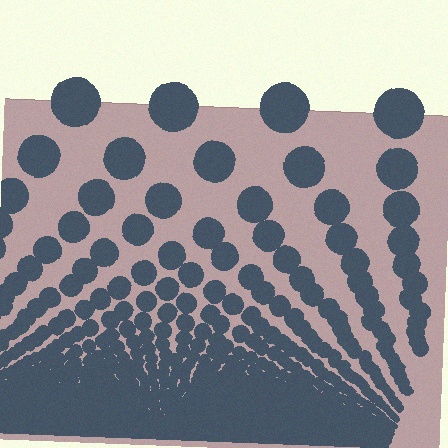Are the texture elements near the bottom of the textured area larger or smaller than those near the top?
Smaller. The gradient is inverted — elements near the bottom are smaller and denser.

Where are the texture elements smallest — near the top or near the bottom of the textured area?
Near the bottom.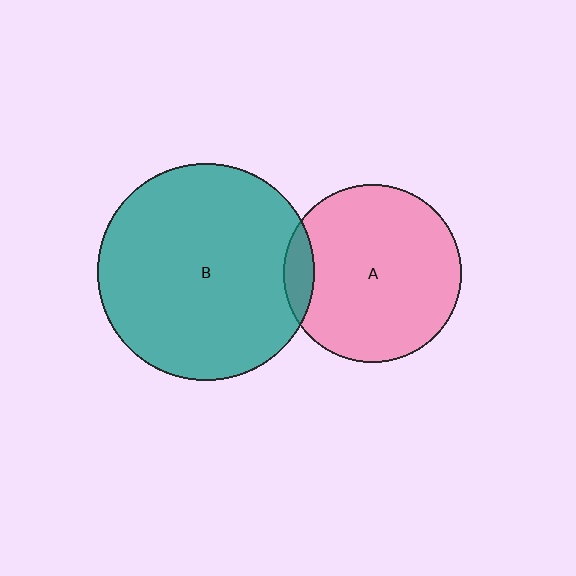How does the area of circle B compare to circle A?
Approximately 1.5 times.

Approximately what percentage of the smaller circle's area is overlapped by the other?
Approximately 10%.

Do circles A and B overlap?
Yes.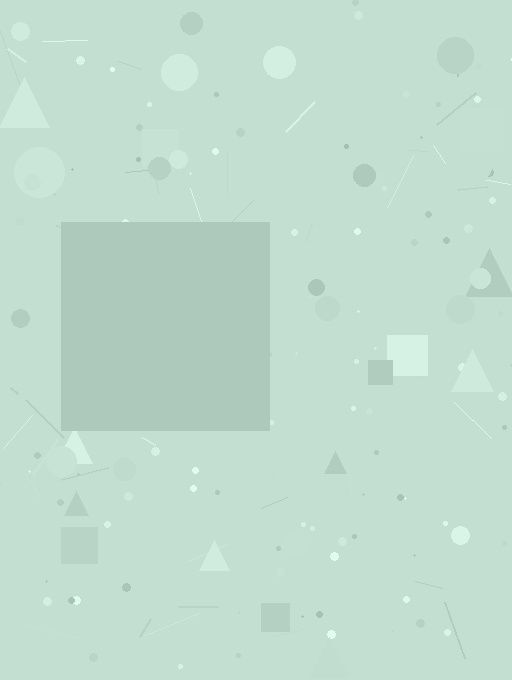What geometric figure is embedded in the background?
A square is embedded in the background.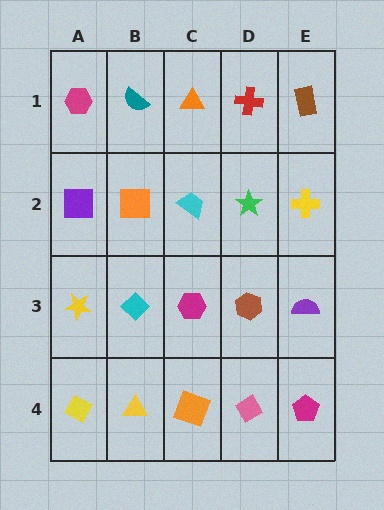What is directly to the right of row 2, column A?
An orange square.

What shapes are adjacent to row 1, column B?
An orange square (row 2, column B), a magenta hexagon (row 1, column A), an orange triangle (row 1, column C).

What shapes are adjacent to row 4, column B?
A cyan diamond (row 3, column B), a yellow diamond (row 4, column A), an orange square (row 4, column C).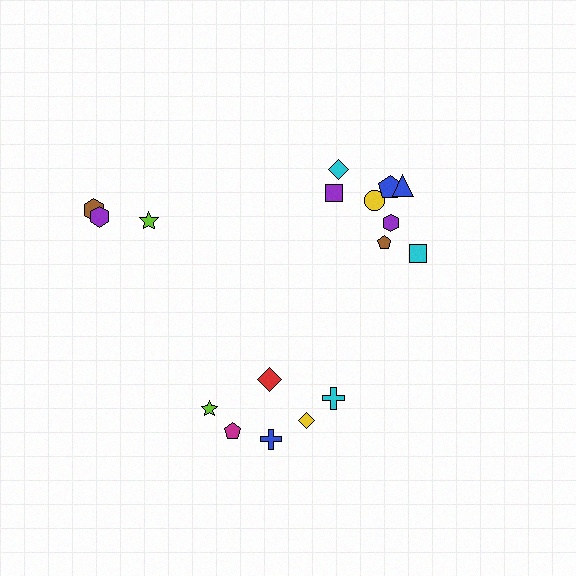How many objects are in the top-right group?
There are 8 objects.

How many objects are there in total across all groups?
There are 17 objects.